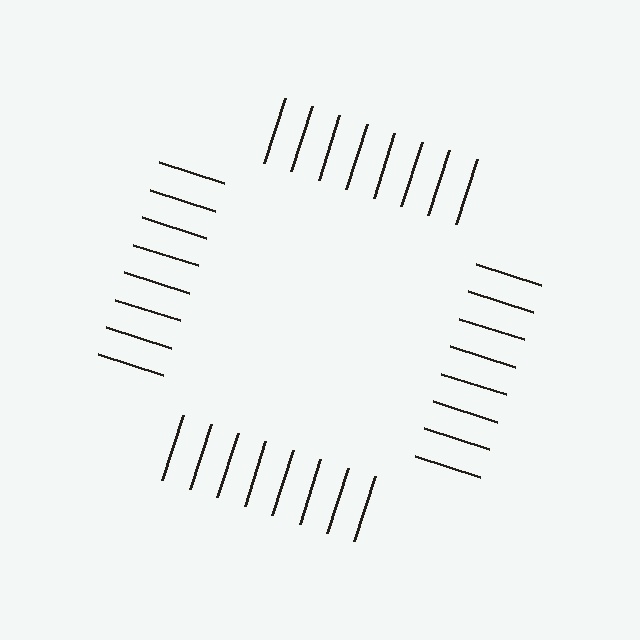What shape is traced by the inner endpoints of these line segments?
An illusory square — the line segments terminate on its edges but no continuous stroke is drawn.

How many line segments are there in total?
32 — 8 along each of the 4 edges.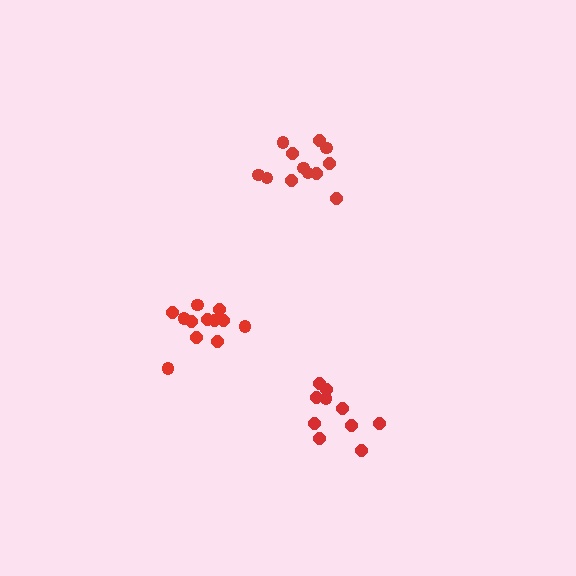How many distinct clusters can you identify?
There are 3 distinct clusters.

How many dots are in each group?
Group 1: 12 dots, Group 2: 10 dots, Group 3: 12 dots (34 total).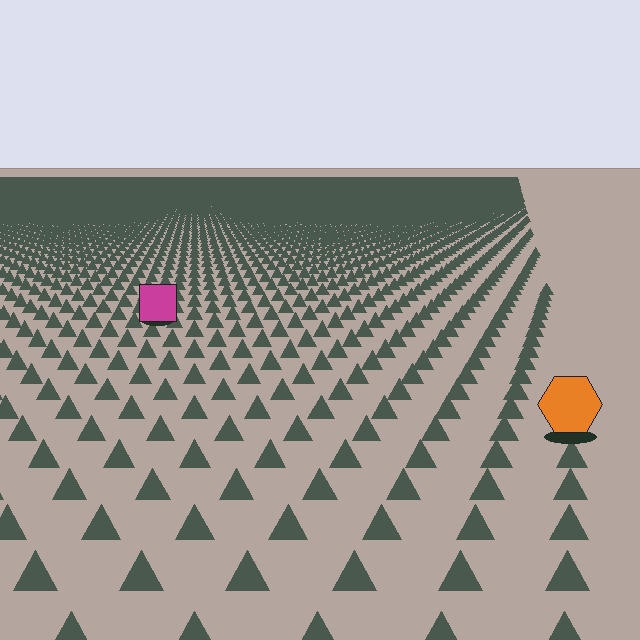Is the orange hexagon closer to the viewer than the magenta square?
Yes. The orange hexagon is closer — you can tell from the texture gradient: the ground texture is coarser near it.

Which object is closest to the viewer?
The orange hexagon is closest. The texture marks near it are larger and more spread out.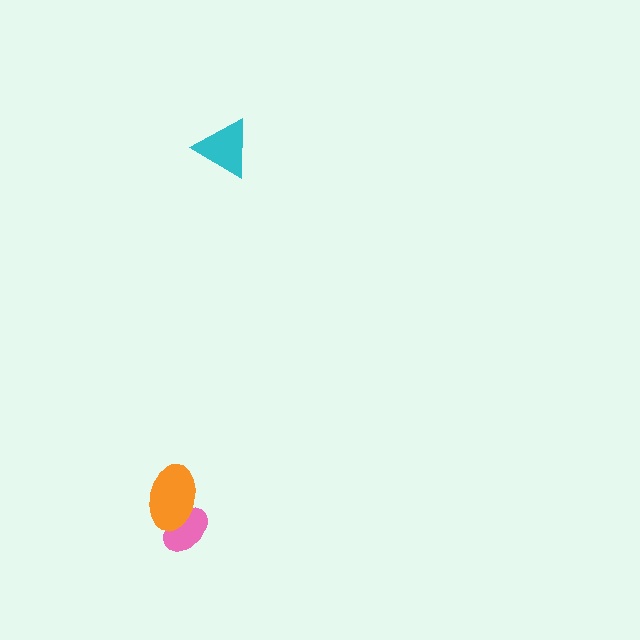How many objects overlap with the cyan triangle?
0 objects overlap with the cyan triangle.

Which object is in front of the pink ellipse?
The orange ellipse is in front of the pink ellipse.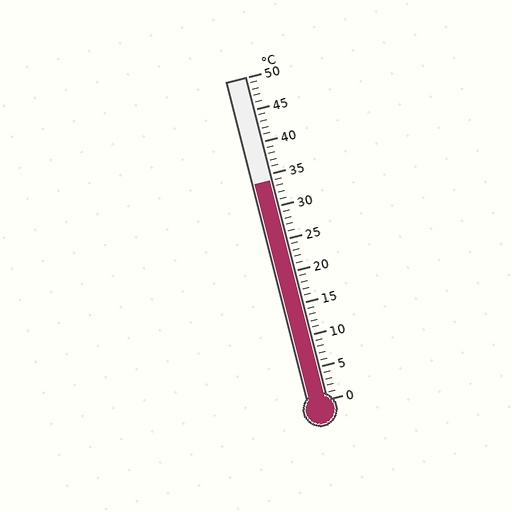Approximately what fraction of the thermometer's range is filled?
The thermometer is filled to approximately 70% of its range.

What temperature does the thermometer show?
The thermometer shows approximately 34°C.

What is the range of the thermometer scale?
The thermometer scale ranges from 0°C to 50°C.